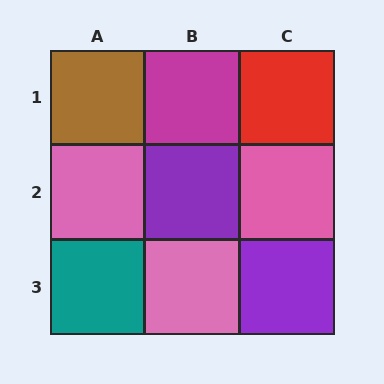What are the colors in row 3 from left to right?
Teal, pink, purple.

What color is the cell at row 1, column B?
Magenta.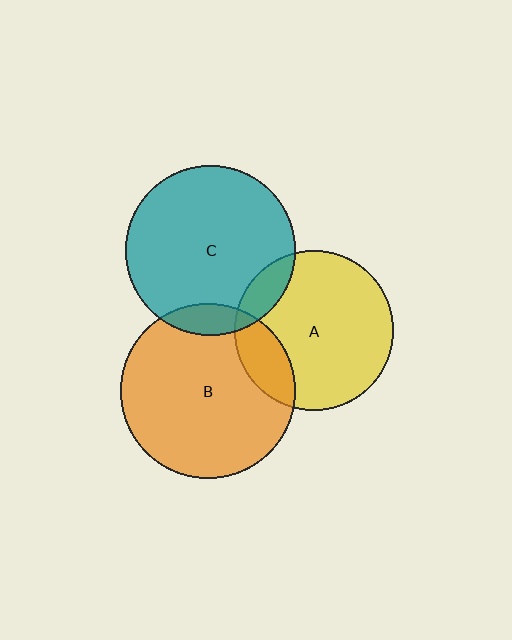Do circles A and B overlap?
Yes.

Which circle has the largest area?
Circle B (orange).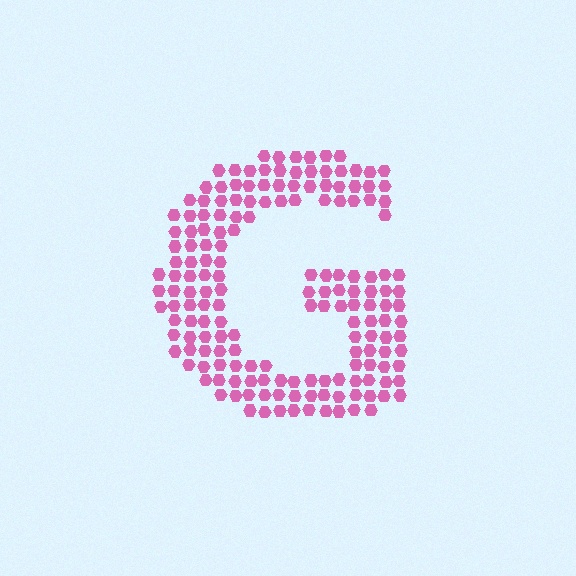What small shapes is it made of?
It is made of small hexagons.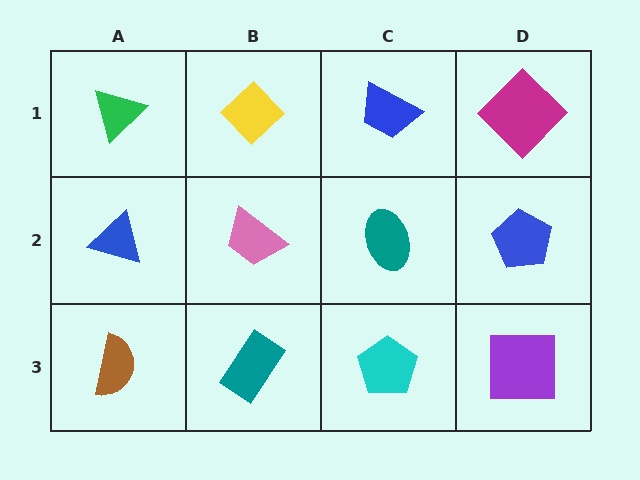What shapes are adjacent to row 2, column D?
A magenta diamond (row 1, column D), a purple square (row 3, column D), a teal ellipse (row 2, column C).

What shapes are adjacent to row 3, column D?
A blue pentagon (row 2, column D), a cyan pentagon (row 3, column C).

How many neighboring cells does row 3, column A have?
2.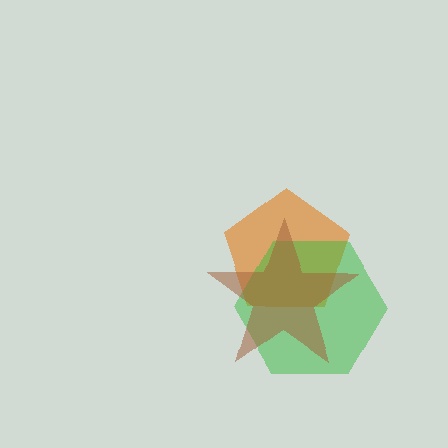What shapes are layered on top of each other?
The layered shapes are: an orange pentagon, a green hexagon, a brown star.